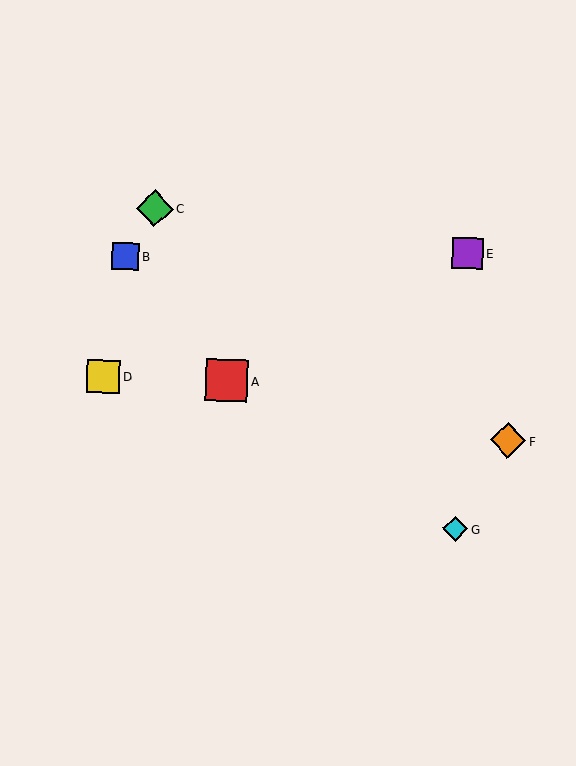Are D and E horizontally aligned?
No, D is at y≈376 and E is at y≈253.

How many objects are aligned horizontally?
2 objects (A, D) are aligned horizontally.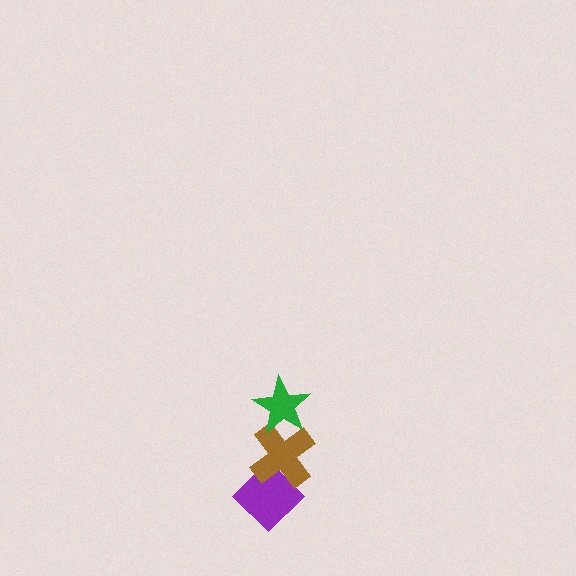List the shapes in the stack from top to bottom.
From top to bottom: the green star, the brown cross, the purple diamond.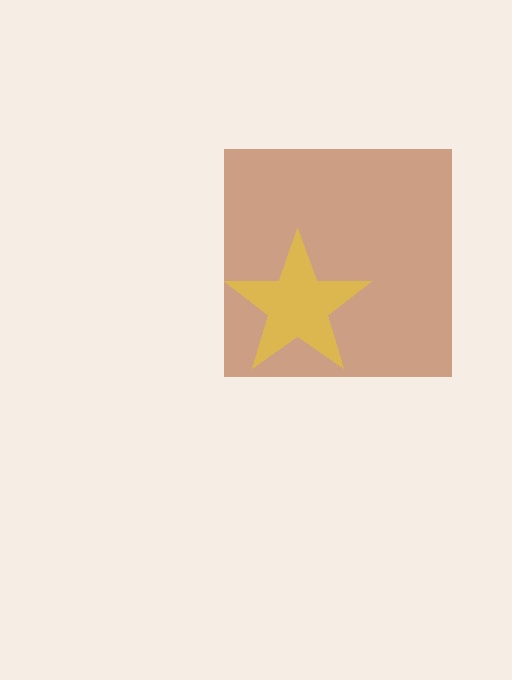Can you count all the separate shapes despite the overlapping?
Yes, there are 2 separate shapes.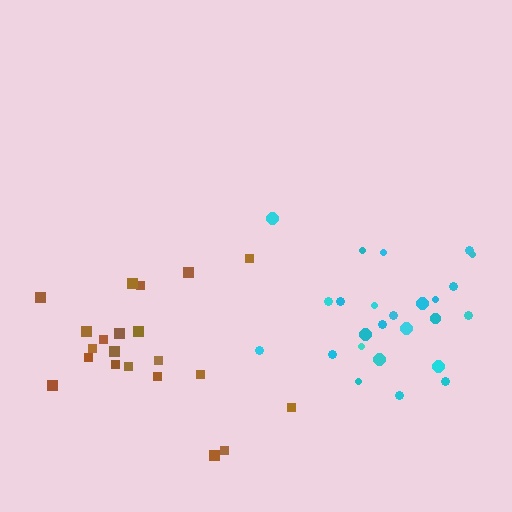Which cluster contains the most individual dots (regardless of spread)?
Cyan (25).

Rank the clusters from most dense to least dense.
cyan, brown.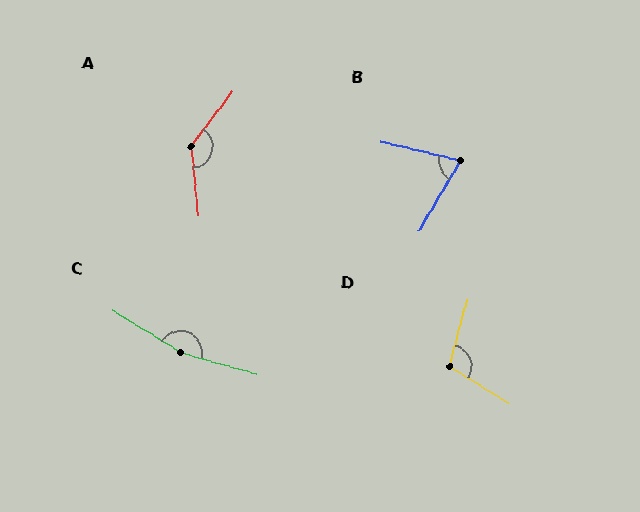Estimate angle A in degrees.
Approximately 136 degrees.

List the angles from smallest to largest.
B (73°), D (107°), A (136°), C (165°).